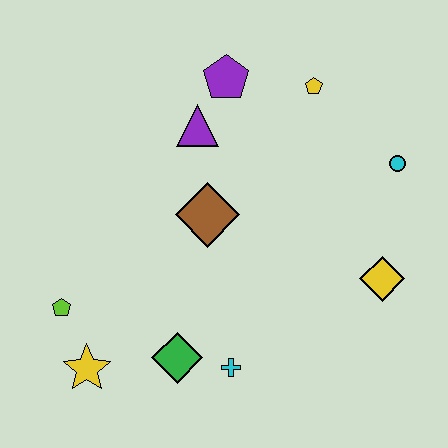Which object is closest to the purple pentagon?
The purple triangle is closest to the purple pentagon.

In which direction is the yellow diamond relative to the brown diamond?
The yellow diamond is to the right of the brown diamond.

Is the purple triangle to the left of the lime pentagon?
No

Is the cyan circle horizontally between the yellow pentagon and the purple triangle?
No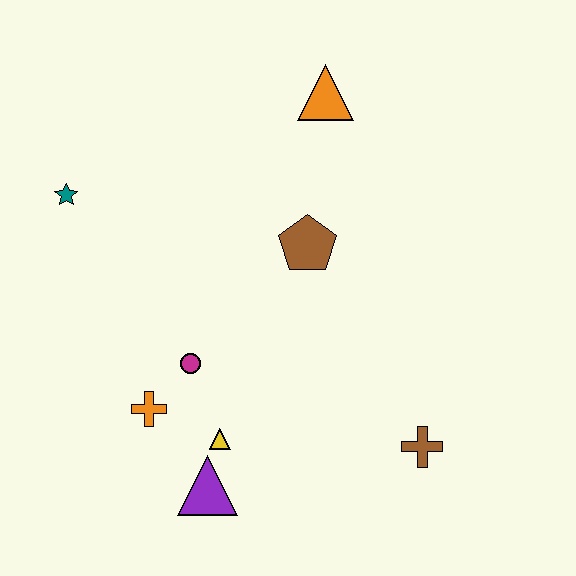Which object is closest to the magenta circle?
The orange cross is closest to the magenta circle.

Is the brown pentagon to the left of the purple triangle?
No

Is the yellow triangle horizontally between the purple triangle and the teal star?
No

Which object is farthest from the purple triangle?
The orange triangle is farthest from the purple triangle.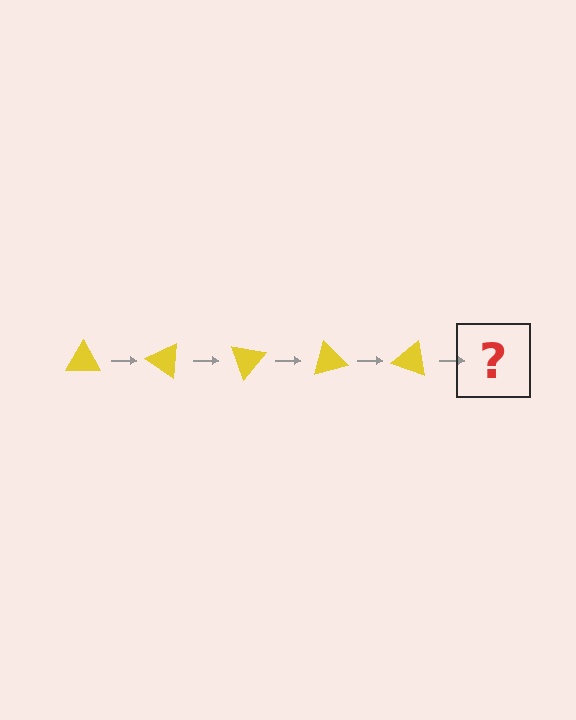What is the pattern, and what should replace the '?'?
The pattern is that the triangle rotates 35 degrees each step. The '?' should be a yellow triangle rotated 175 degrees.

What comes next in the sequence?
The next element should be a yellow triangle rotated 175 degrees.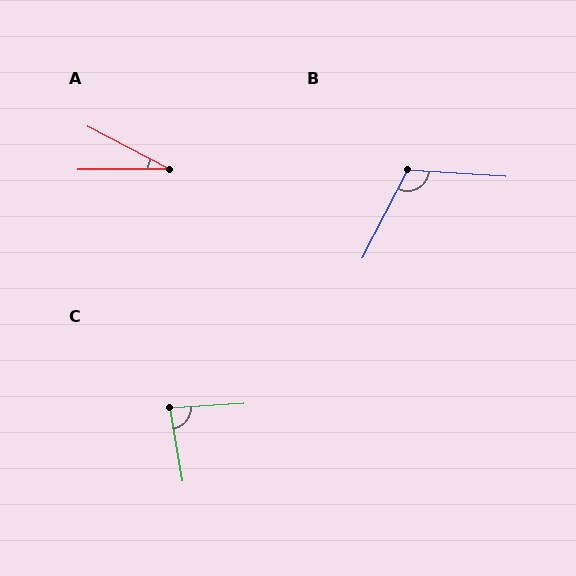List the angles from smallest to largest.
A (28°), C (84°), B (114°).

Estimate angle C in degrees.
Approximately 84 degrees.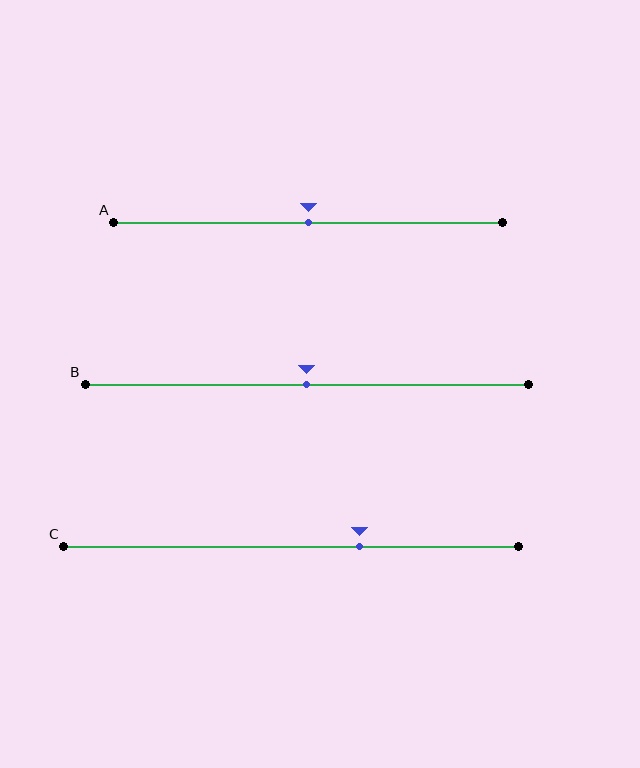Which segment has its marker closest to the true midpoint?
Segment A has its marker closest to the true midpoint.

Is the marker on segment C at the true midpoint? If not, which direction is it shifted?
No, the marker on segment C is shifted to the right by about 15% of the segment length.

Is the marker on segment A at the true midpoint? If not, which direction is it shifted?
Yes, the marker on segment A is at the true midpoint.